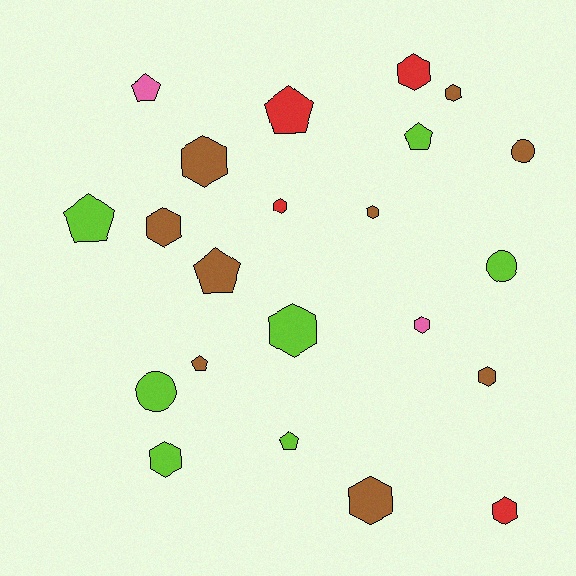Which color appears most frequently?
Brown, with 9 objects.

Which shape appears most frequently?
Hexagon, with 12 objects.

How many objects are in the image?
There are 22 objects.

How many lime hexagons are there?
There are 2 lime hexagons.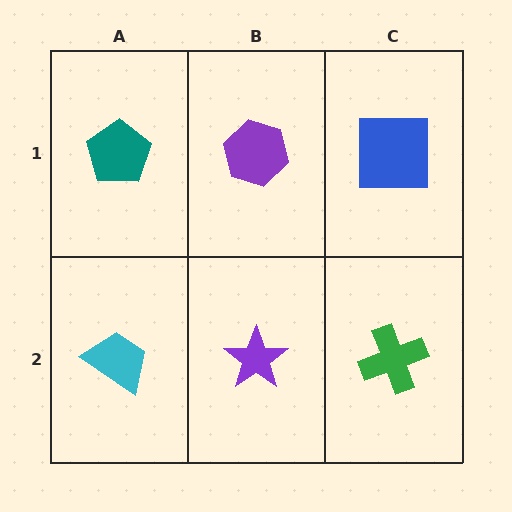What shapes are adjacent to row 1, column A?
A cyan trapezoid (row 2, column A), a purple hexagon (row 1, column B).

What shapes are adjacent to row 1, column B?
A purple star (row 2, column B), a teal pentagon (row 1, column A), a blue square (row 1, column C).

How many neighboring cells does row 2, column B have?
3.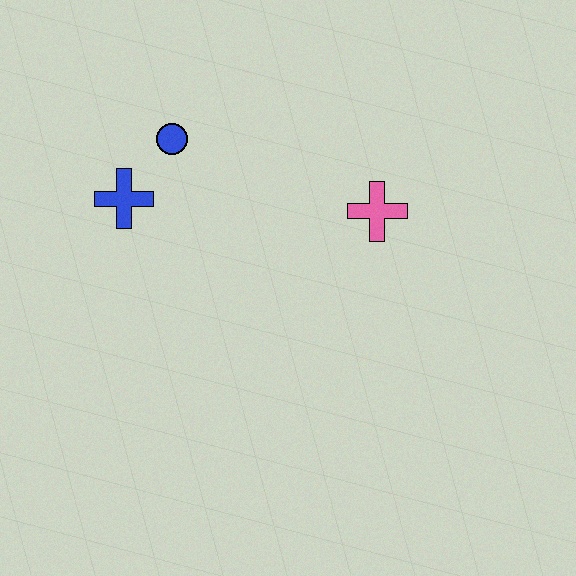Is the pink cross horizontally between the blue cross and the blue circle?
No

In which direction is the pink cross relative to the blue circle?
The pink cross is to the right of the blue circle.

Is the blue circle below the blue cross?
No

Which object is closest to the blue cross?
The blue circle is closest to the blue cross.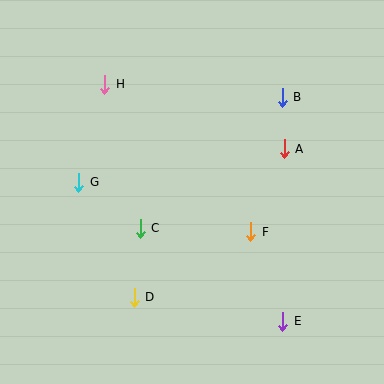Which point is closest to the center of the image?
Point C at (140, 228) is closest to the center.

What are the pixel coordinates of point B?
Point B is at (282, 97).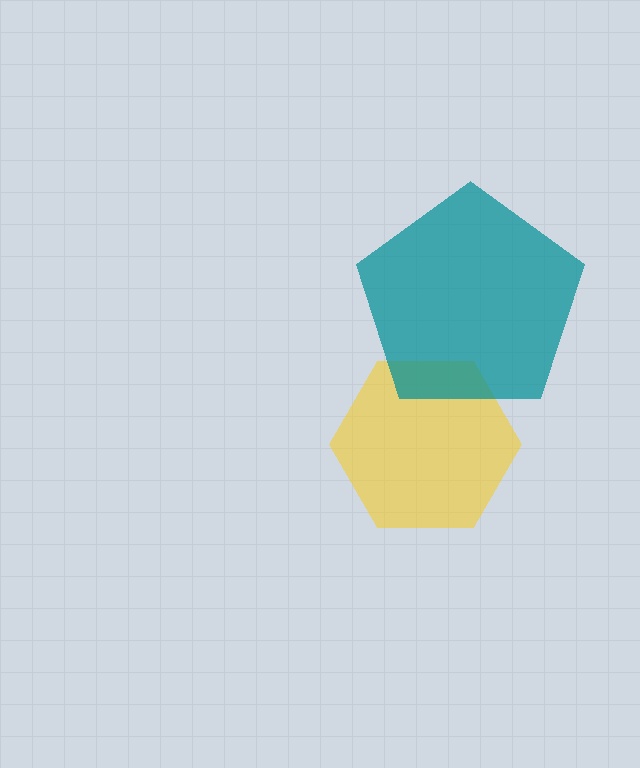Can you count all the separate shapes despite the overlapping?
Yes, there are 2 separate shapes.